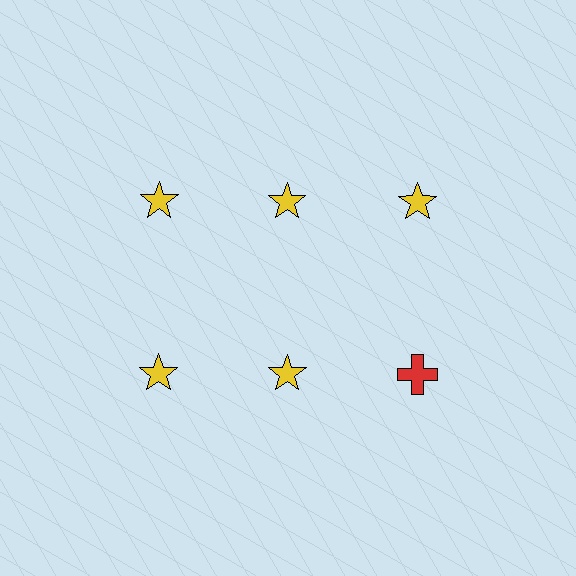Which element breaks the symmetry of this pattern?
The red cross in the second row, center column breaks the symmetry. All other shapes are yellow stars.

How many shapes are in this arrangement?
There are 6 shapes arranged in a grid pattern.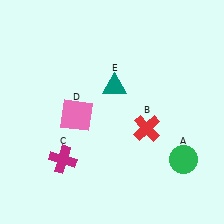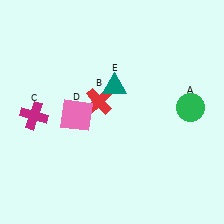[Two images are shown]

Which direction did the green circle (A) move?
The green circle (A) moved up.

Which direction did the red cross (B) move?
The red cross (B) moved left.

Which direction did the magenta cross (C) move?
The magenta cross (C) moved up.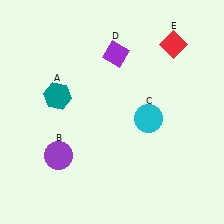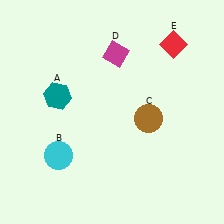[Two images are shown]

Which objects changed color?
B changed from purple to cyan. C changed from cyan to brown. D changed from purple to magenta.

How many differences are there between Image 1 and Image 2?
There are 3 differences between the two images.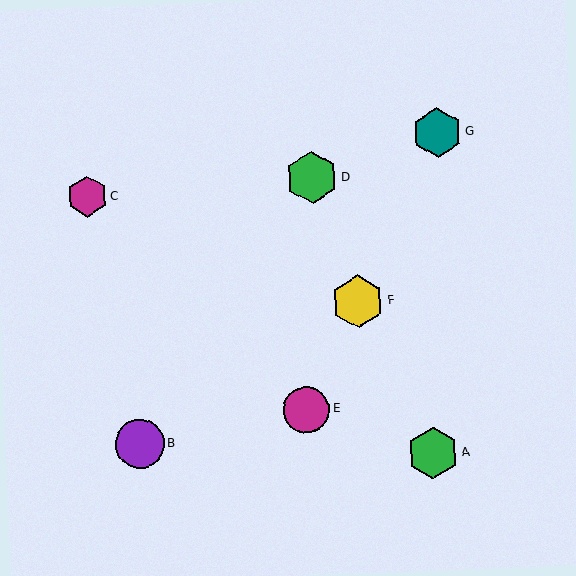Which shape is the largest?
The yellow hexagon (labeled F) is the largest.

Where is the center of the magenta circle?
The center of the magenta circle is at (306, 410).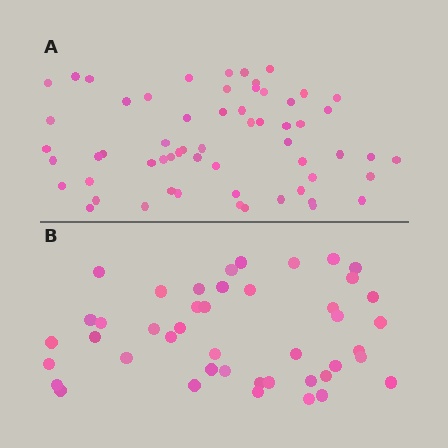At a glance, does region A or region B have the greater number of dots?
Region A (the top region) has more dots.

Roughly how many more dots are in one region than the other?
Region A has approximately 15 more dots than region B.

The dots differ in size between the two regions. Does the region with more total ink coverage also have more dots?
No. Region B has more total ink coverage because its dots are larger, but region A actually contains more individual dots. Total area can be misleading — the number of items is what matters here.